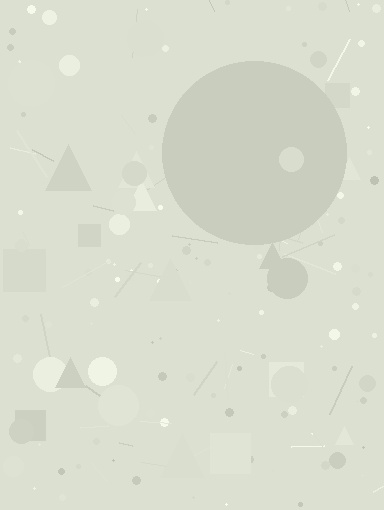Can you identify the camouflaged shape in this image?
The camouflaged shape is a circle.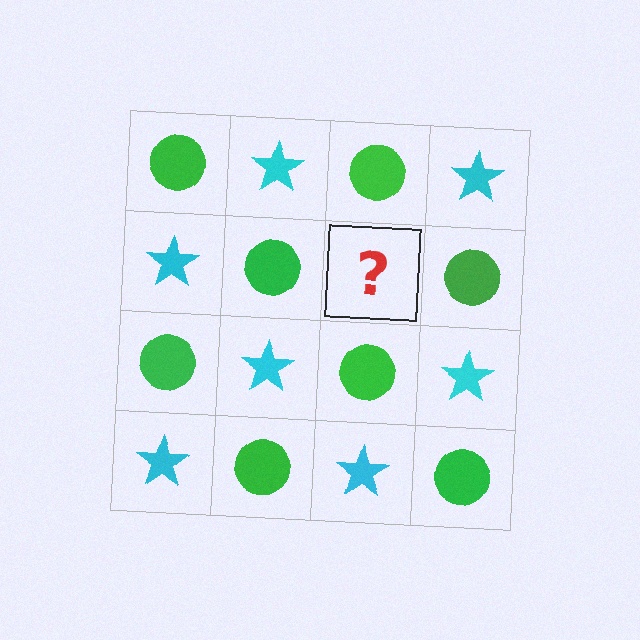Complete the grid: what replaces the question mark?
The question mark should be replaced with a cyan star.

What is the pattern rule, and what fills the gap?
The rule is that it alternates green circle and cyan star in a checkerboard pattern. The gap should be filled with a cyan star.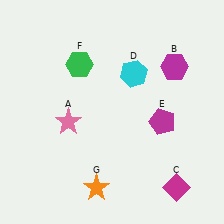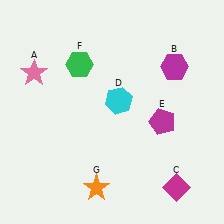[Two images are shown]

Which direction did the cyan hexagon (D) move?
The cyan hexagon (D) moved down.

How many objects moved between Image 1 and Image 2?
2 objects moved between the two images.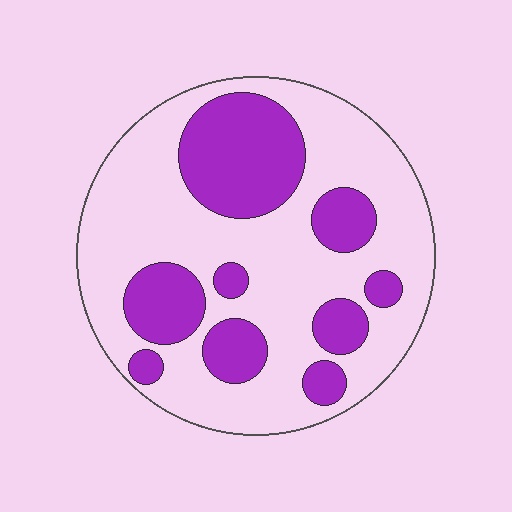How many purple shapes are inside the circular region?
9.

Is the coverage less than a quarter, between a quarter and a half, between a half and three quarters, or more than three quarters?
Between a quarter and a half.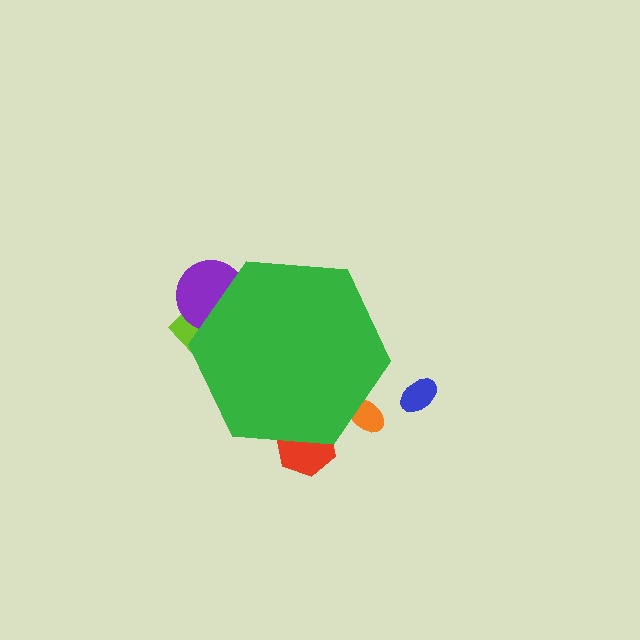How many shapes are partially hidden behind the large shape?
4 shapes are partially hidden.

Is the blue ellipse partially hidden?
No, the blue ellipse is fully visible.